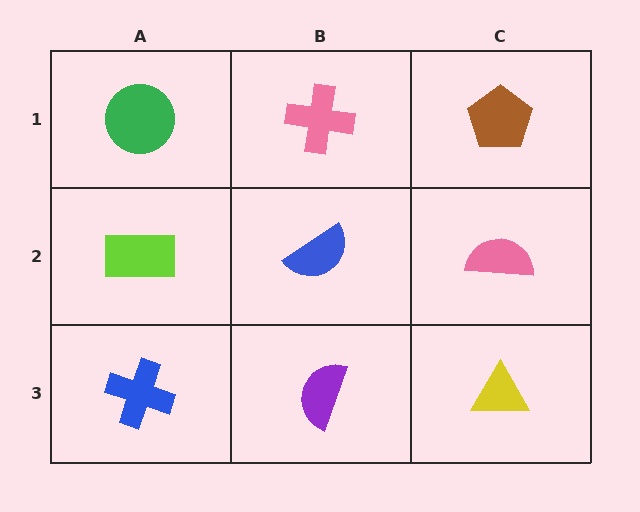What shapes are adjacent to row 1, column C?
A pink semicircle (row 2, column C), a pink cross (row 1, column B).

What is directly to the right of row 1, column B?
A brown pentagon.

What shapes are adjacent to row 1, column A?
A lime rectangle (row 2, column A), a pink cross (row 1, column B).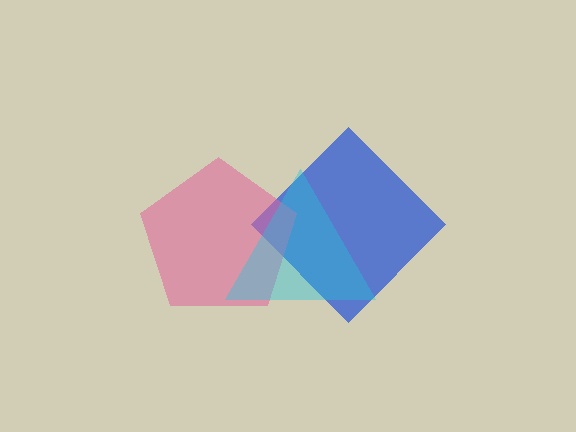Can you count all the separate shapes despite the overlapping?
Yes, there are 3 separate shapes.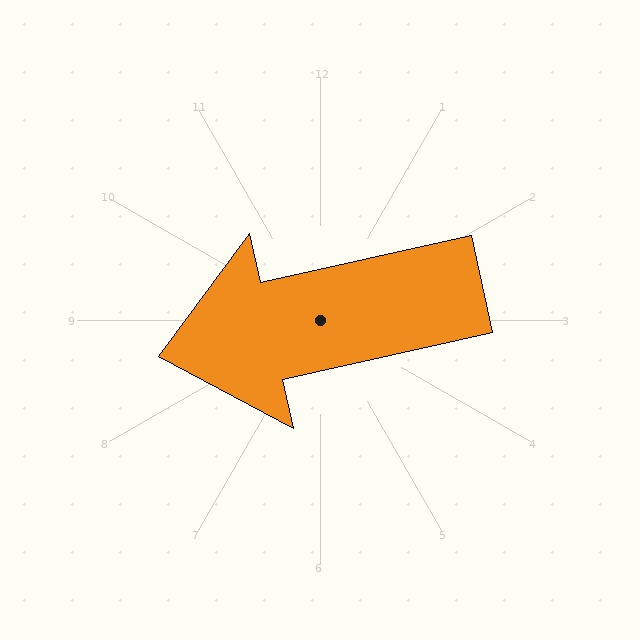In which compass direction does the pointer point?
West.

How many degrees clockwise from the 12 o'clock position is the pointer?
Approximately 257 degrees.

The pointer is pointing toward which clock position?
Roughly 9 o'clock.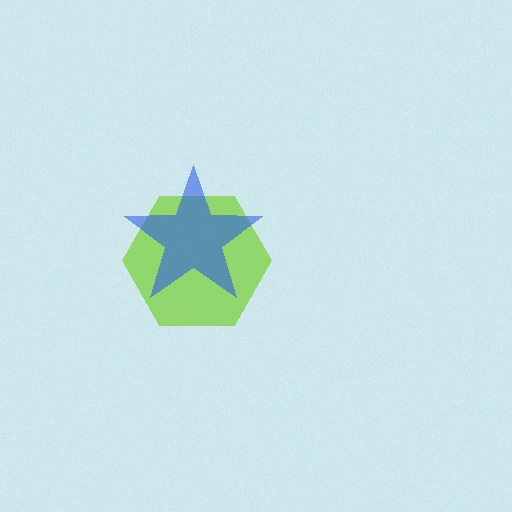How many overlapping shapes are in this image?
There are 2 overlapping shapes in the image.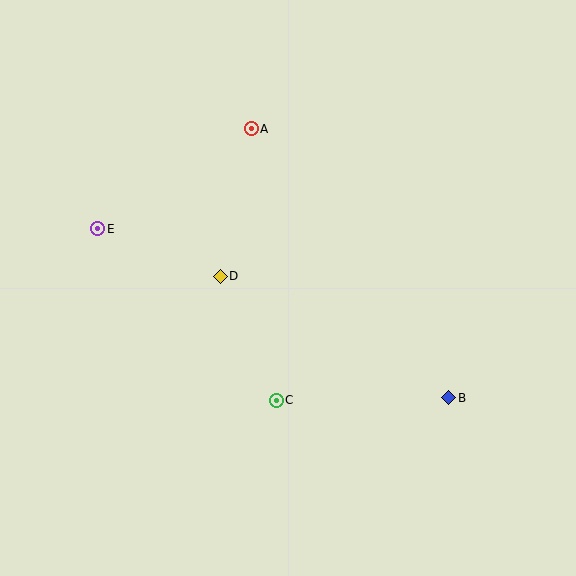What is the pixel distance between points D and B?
The distance between D and B is 259 pixels.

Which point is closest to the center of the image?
Point D at (220, 276) is closest to the center.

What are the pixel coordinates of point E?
Point E is at (98, 229).